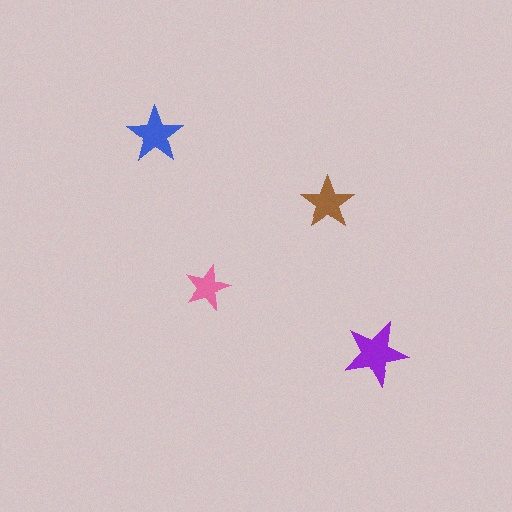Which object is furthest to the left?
The blue star is leftmost.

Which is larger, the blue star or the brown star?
The blue one.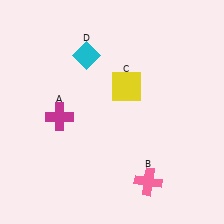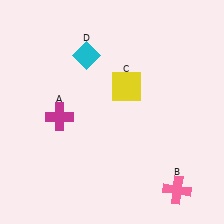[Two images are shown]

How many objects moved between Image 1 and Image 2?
1 object moved between the two images.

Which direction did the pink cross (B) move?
The pink cross (B) moved right.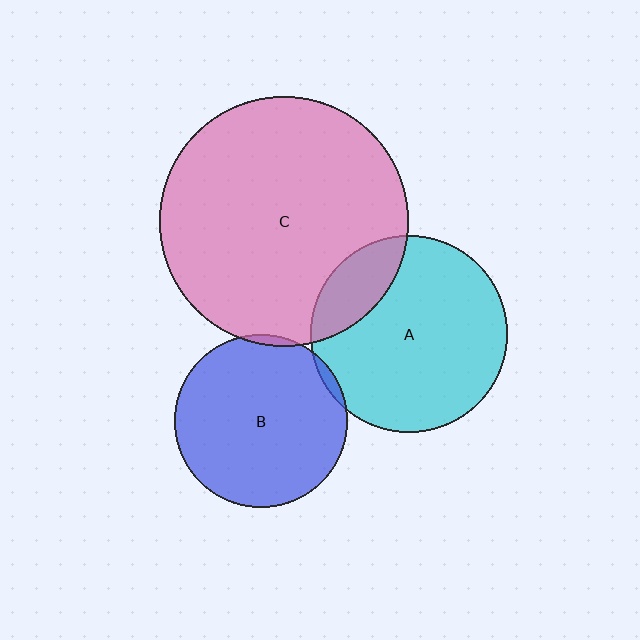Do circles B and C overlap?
Yes.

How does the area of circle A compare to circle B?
Approximately 1.3 times.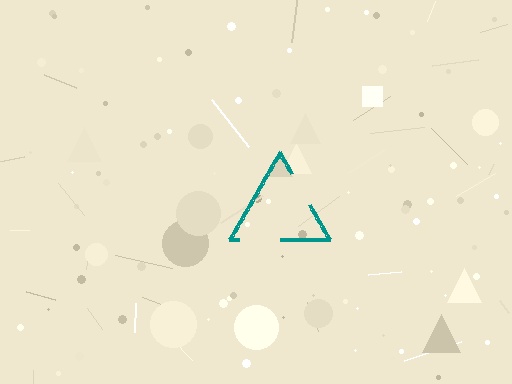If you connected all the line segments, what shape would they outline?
They would outline a triangle.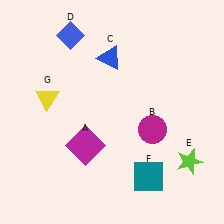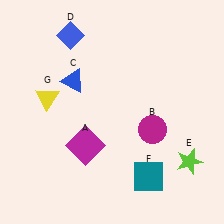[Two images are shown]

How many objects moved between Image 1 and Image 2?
1 object moved between the two images.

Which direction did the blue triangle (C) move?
The blue triangle (C) moved left.